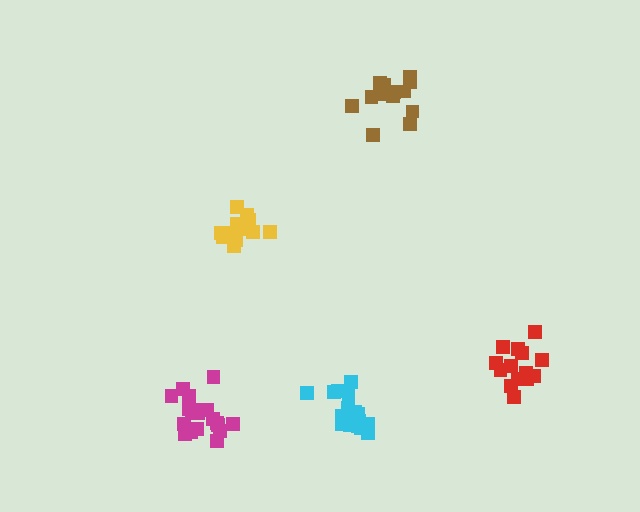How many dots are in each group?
Group 1: 13 dots, Group 2: 19 dots, Group 3: 13 dots, Group 4: 16 dots, Group 5: 14 dots (75 total).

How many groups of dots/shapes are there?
There are 5 groups.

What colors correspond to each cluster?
The clusters are colored: yellow, magenta, brown, cyan, red.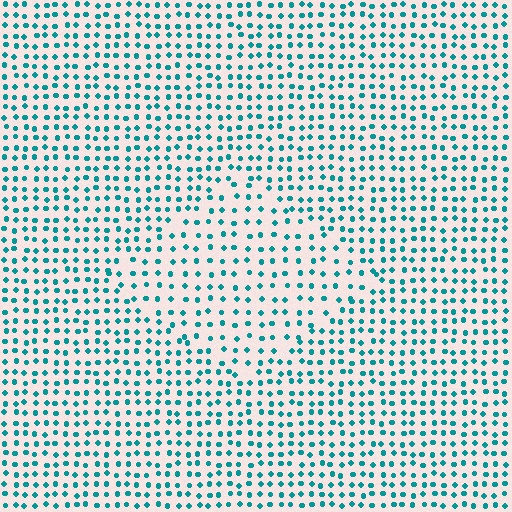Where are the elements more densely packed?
The elements are more densely packed outside the diamond boundary.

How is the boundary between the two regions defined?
The boundary is defined by a change in element density (approximately 1.6x ratio). All elements are the same color, size, and shape.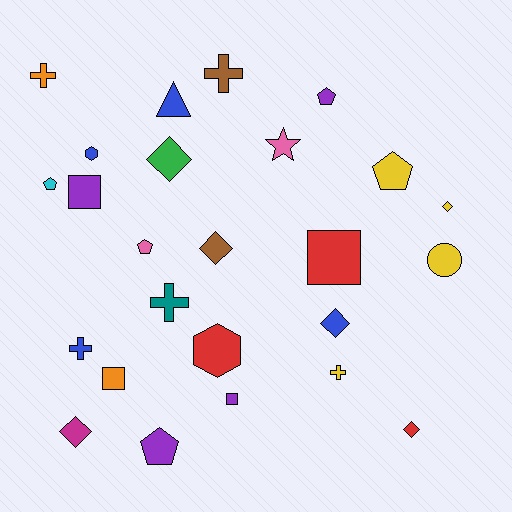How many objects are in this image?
There are 25 objects.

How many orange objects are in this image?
There are 2 orange objects.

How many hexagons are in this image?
There are 2 hexagons.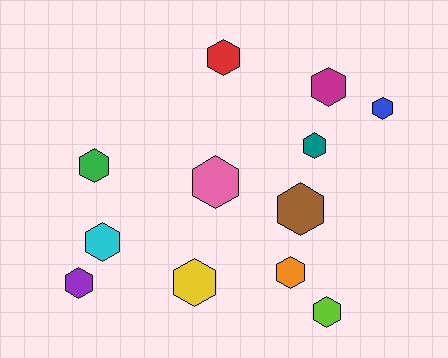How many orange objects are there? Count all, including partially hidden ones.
There is 1 orange object.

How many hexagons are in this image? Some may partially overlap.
There are 12 hexagons.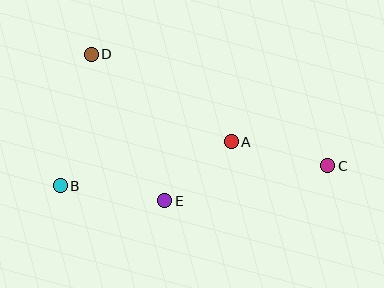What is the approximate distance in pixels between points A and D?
The distance between A and D is approximately 165 pixels.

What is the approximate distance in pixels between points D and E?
The distance between D and E is approximately 164 pixels.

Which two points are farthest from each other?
Points B and C are farthest from each other.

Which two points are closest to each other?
Points A and E are closest to each other.